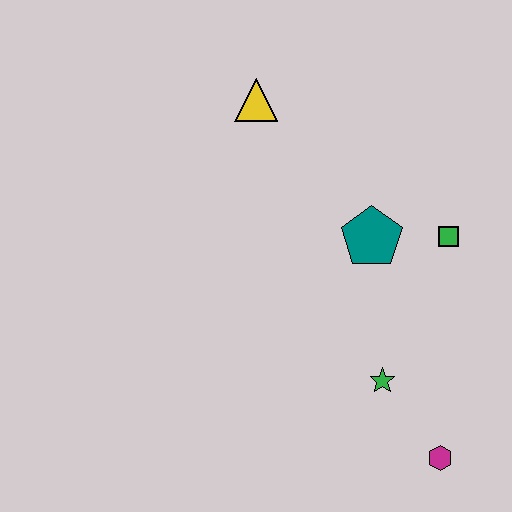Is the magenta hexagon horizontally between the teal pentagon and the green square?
Yes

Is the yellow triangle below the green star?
No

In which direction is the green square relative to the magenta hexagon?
The green square is above the magenta hexagon.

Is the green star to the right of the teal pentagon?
Yes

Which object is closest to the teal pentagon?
The green square is closest to the teal pentagon.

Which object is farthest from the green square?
The yellow triangle is farthest from the green square.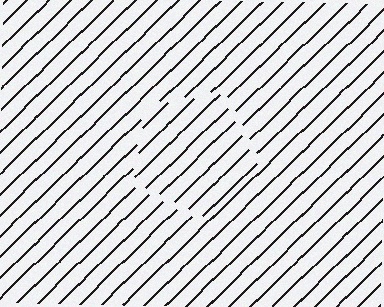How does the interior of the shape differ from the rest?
The interior of the shape contains the same grating, shifted by half a period — the contour is defined by the phase discontinuity where line-ends from the inner and outer gratings abut.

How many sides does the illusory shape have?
5 sides — the line-ends trace a pentagon.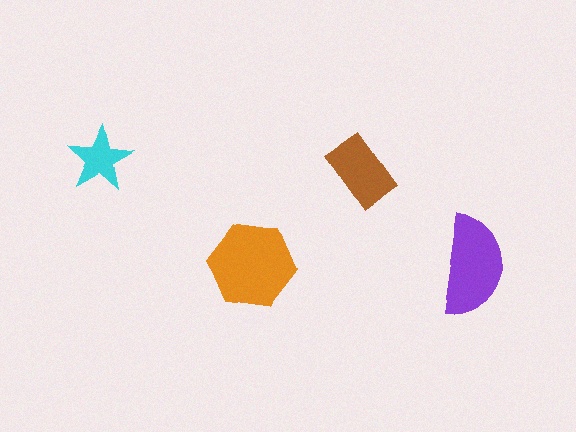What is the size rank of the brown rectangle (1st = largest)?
3rd.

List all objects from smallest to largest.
The cyan star, the brown rectangle, the purple semicircle, the orange hexagon.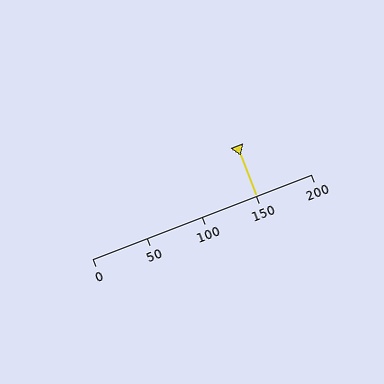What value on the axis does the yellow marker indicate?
The marker indicates approximately 150.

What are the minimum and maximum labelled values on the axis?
The axis runs from 0 to 200.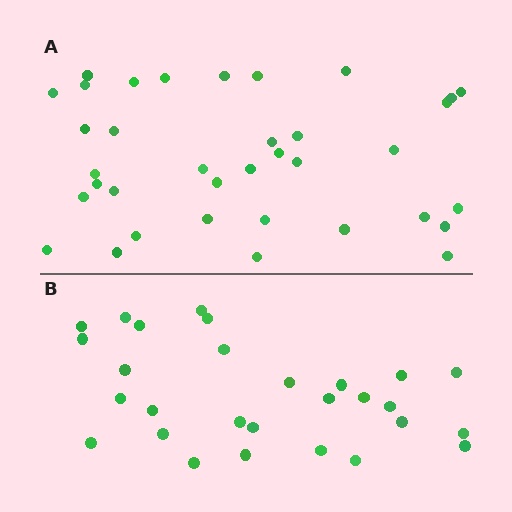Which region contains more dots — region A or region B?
Region A (the top region) has more dots.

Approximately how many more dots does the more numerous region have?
Region A has roughly 8 or so more dots than region B.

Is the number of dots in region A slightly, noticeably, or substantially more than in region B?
Region A has noticeably more, but not dramatically so. The ratio is roughly 1.3 to 1.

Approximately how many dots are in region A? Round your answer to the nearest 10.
About 40 dots. (The exact count is 36, which rounds to 40.)